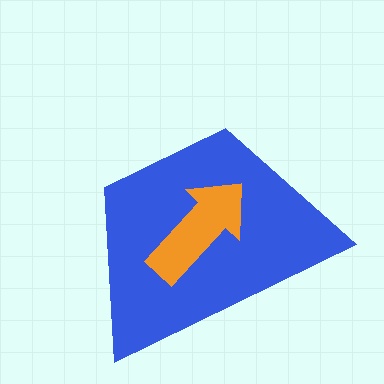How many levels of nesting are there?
2.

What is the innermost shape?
The orange arrow.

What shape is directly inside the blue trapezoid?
The orange arrow.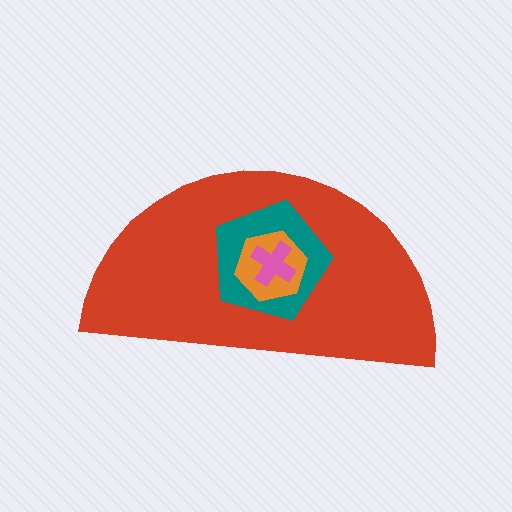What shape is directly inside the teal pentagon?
The orange hexagon.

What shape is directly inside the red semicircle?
The teal pentagon.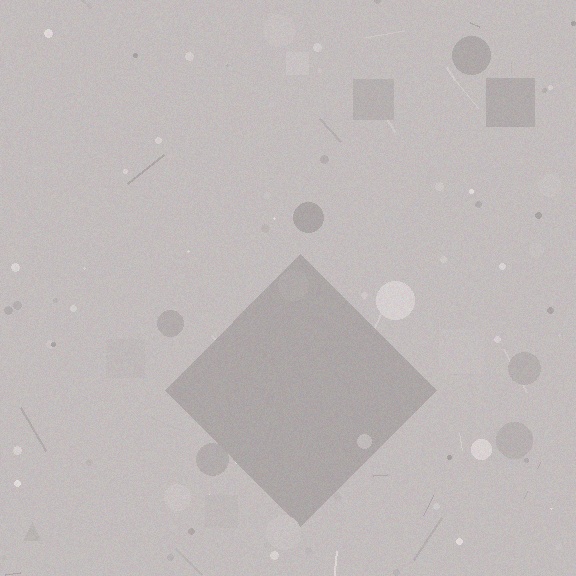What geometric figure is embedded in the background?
A diamond is embedded in the background.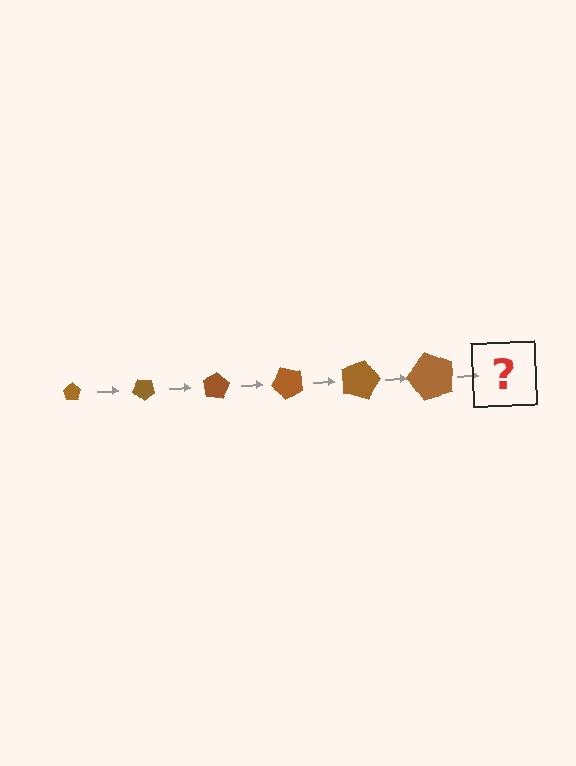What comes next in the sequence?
The next element should be a pentagon, larger than the previous one and rotated 240 degrees from the start.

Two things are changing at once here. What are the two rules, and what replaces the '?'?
The two rules are that the pentagon grows larger each step and it rotates 40 degrees each step. The '?' should be a pentagon, larger than the previous one and rotated 240 degrees from the start.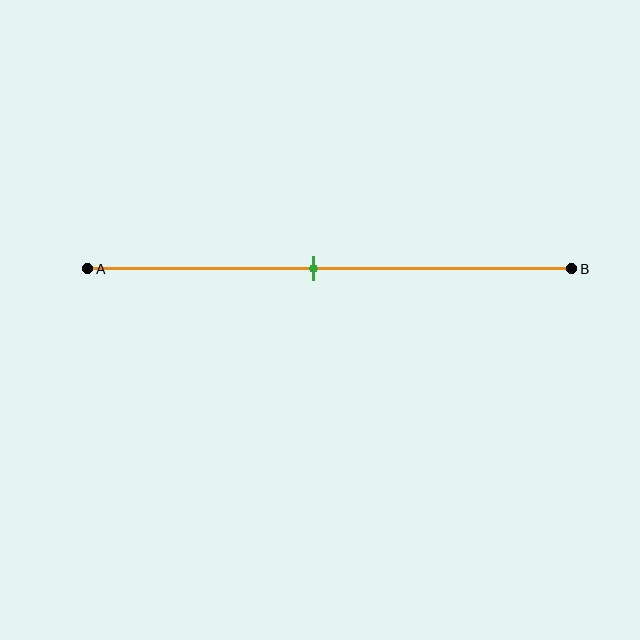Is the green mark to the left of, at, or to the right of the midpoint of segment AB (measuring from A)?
The green mark is to the left of the midpoint of segment AB.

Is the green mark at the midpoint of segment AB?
No, the mark is at about 45% from A, not at the 50% midpoint.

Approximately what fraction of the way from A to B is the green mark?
The green mark is approximately 45% of the way from A to B.